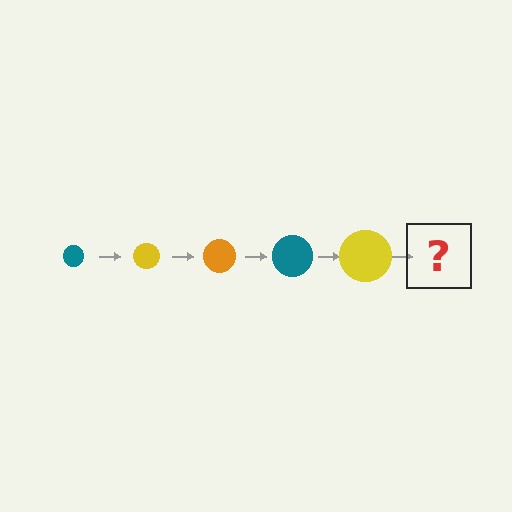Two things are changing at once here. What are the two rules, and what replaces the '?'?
The two rules are that the circle grows larger each step and the color cycles through teal, yellow, and orange. The '?' should be an orange circle, larger than the previous one.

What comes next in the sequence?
The next element should be an orange circle, larger than the previous one.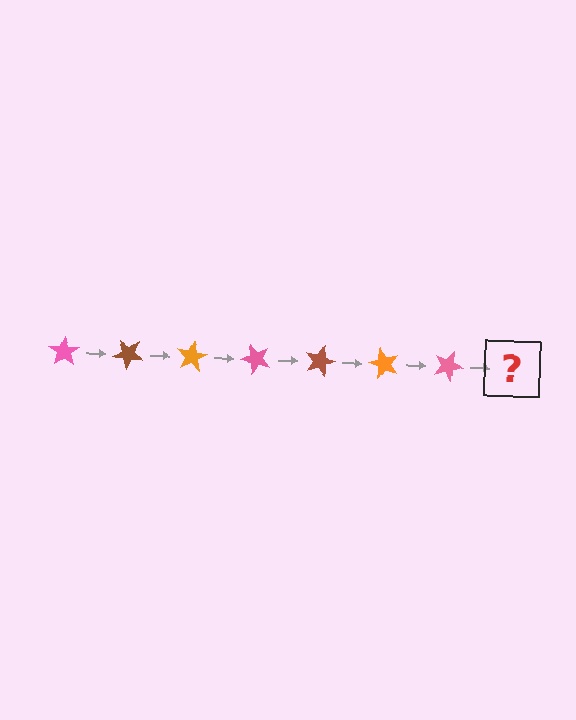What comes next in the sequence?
The next element should be a brown star, rotated 280 degrees from the start.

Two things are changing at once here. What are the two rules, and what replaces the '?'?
The two rules are that it rotates 40 degrees each step and the color cycles through pink, brown, and orange. The '?' should be a brown star, rotated 280 degrees from the start.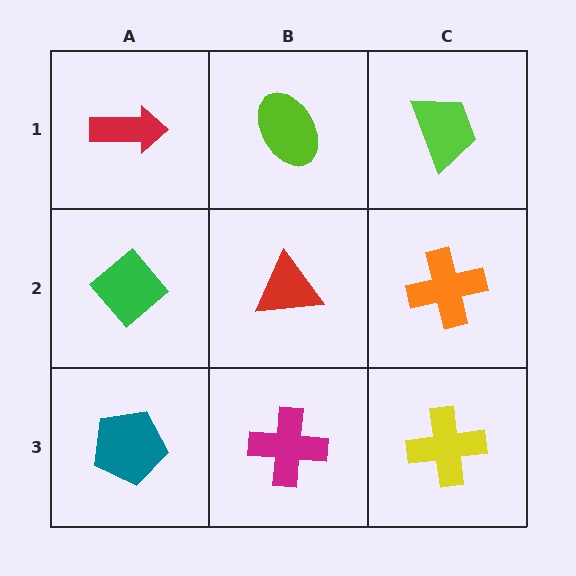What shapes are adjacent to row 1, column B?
A red triangle (row 2, column B), a red arrow (row 1, column A), a lime trapezoid (row 1, column C).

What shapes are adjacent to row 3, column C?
An orange cross (row 2, column C), a magenta cross (row 3, column B).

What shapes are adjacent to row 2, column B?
A lime ellipse (row 1, column B), a magenta cross (row 3, column B), a green diamond (row 2, column A), an orange cross (row 2, column C).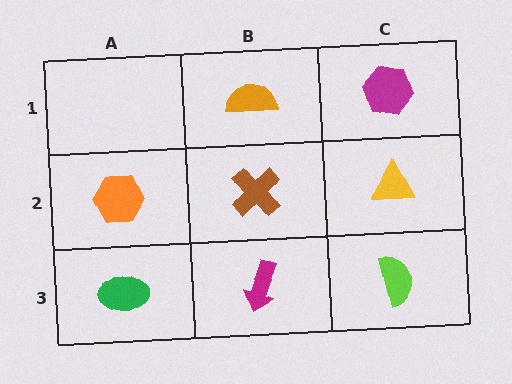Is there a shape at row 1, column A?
No, that cell is empty.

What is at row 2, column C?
A yellow triangle.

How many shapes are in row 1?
2 shapes.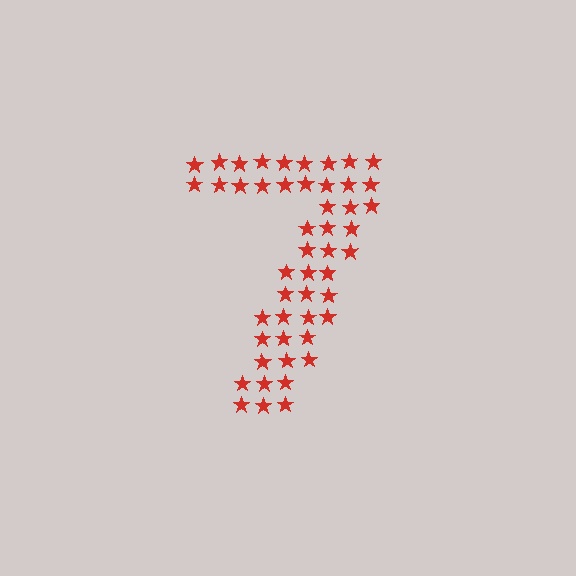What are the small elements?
The small elements are stars.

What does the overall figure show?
The overall figure shows the digit 7.